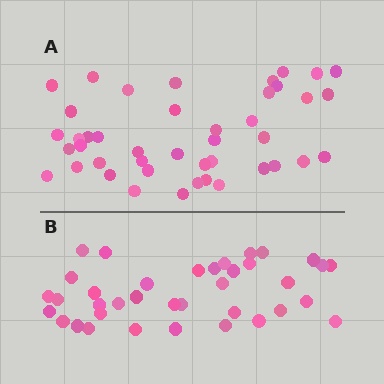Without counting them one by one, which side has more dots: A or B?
Region A (the top region) has more dots.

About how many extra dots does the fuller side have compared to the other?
Region A has about 6 more dots than region B.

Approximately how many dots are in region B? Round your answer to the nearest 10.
About 40 dots. (The exact count is 37, which rounds to 40.)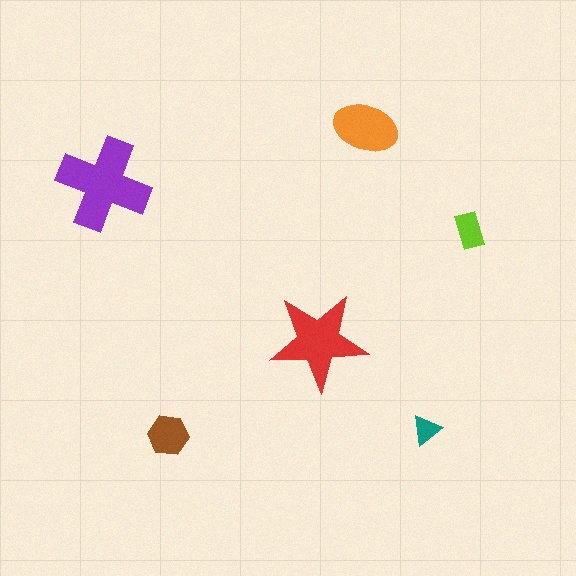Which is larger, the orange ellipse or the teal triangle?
The orange ellipse.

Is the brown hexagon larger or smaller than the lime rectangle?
Larger.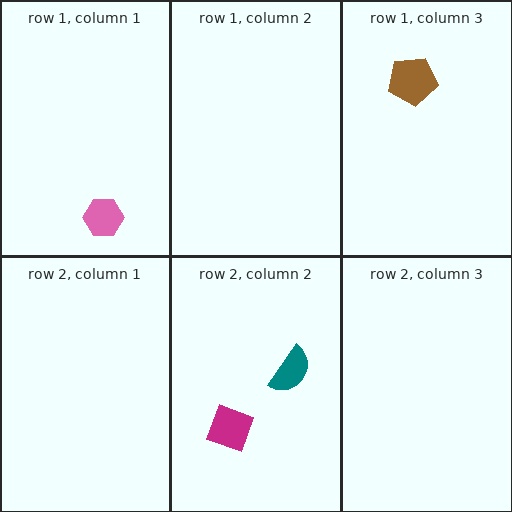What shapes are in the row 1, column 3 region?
The brown pentagon.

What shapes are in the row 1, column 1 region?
The pink hexagon.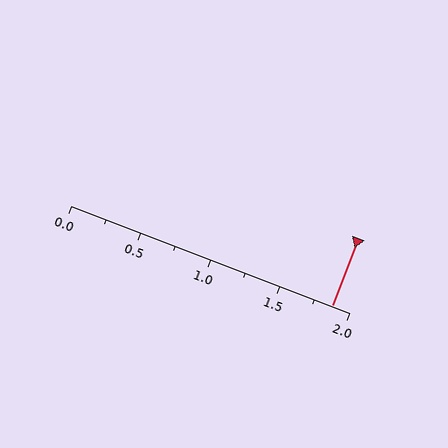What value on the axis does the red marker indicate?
The marker indicates approximately 1.88.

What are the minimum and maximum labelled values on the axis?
The axis runs from 0.0 to 2.0.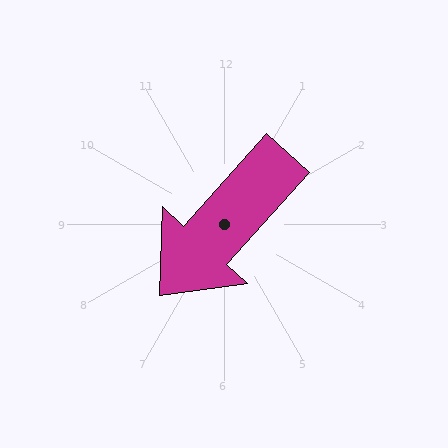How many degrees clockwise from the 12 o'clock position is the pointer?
Approximately 222 degrees.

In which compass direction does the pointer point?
Southwest.